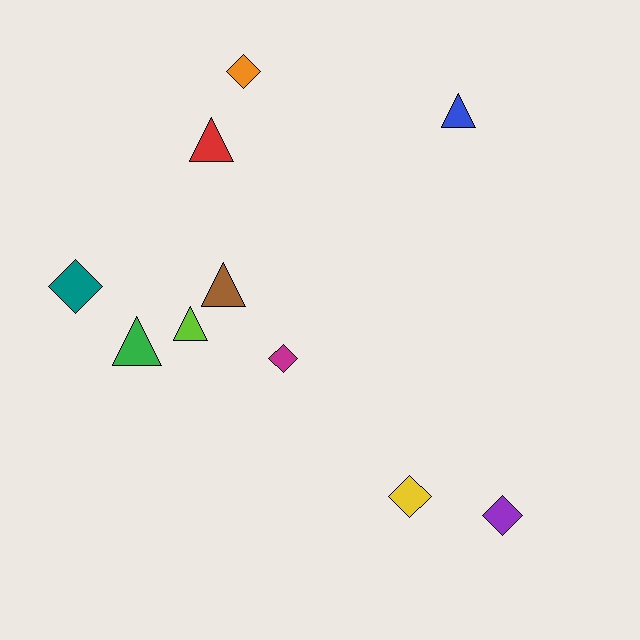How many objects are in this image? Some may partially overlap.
There are 10 objects.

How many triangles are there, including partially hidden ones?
There are 5 triangles.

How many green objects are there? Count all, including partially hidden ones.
There is 1 green object.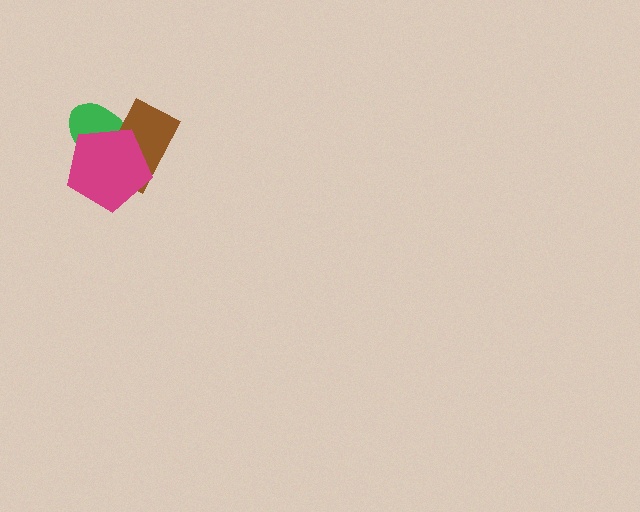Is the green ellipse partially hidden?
Yes, it is partially covered by another shape.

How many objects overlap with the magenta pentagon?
2 objects overlap with the magenta pentagon.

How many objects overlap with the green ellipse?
2 objects overlap with the green ellipse.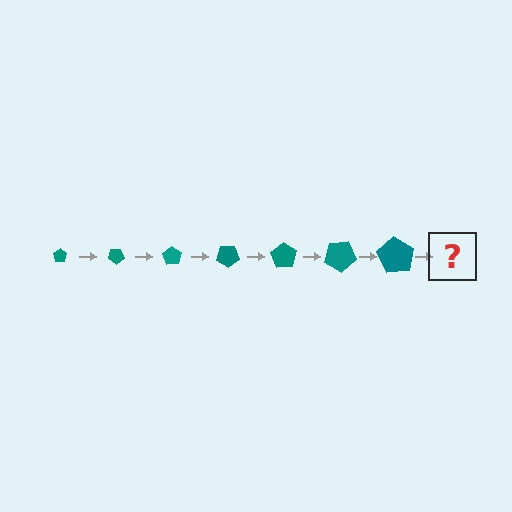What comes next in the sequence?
The next element should be a pentagon, larger than the previous one and rotated 245 degrees from the start.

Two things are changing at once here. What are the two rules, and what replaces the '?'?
The two rules are that the pentagon grows larger each step and it rotates 35 degrees each step. The '?' should be a pentagon, larger than the previous one and rotated 245 degrees from the start.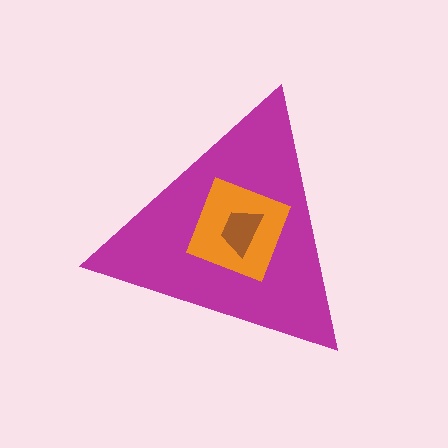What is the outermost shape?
The magenta triangle.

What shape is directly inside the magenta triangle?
The orange diamond.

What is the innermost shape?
The brown trapezoid.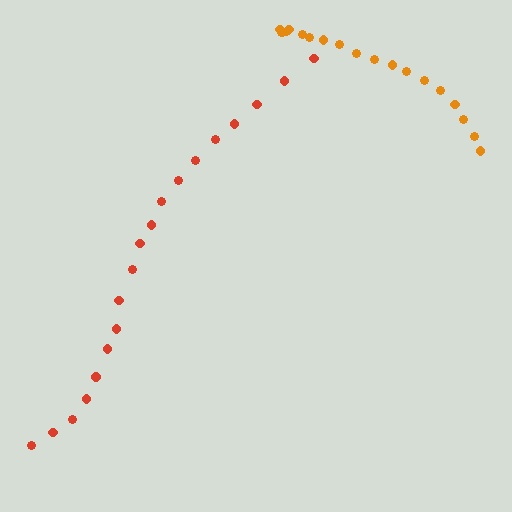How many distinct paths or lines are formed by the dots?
There are 2 distinct paths.